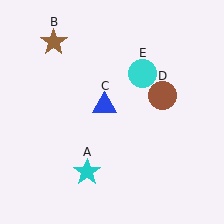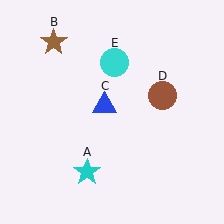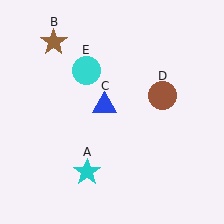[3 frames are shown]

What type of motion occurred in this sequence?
The cyan circle (object E) rotated counterclockwise around the center of the scene.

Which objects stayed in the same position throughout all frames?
Cyan star (object A) and brown star (object B) and blue triangle (object C) and brown circle (object D) remained stationary.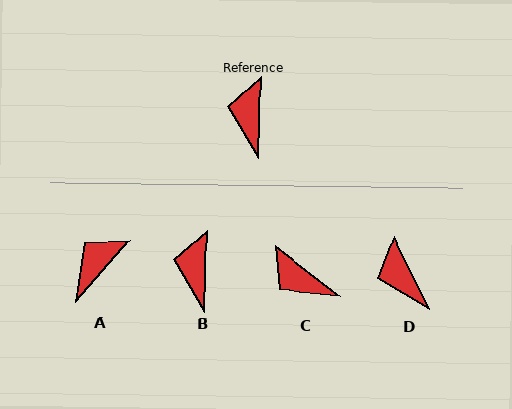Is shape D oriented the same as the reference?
No, it is off by about 28 degrees.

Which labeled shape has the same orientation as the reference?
B.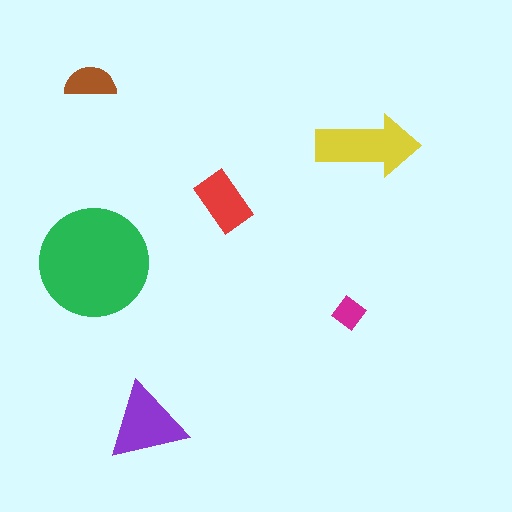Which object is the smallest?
The magenta diamond.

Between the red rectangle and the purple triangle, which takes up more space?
The purple triangle.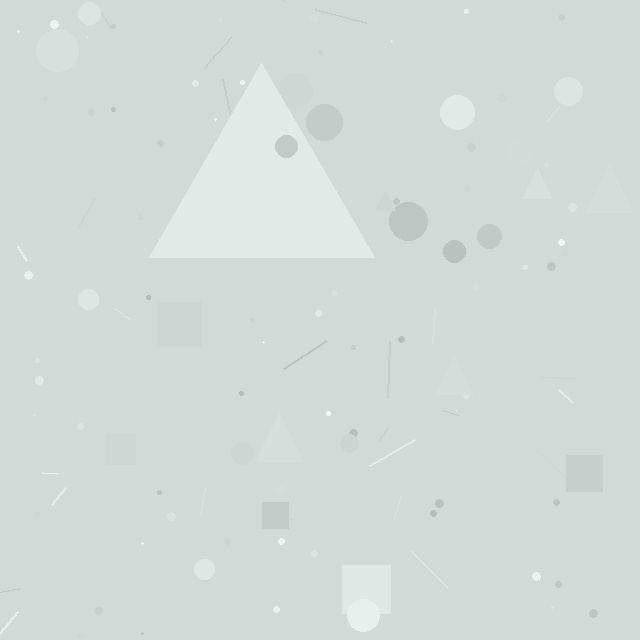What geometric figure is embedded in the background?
A triangle is embedded in the background.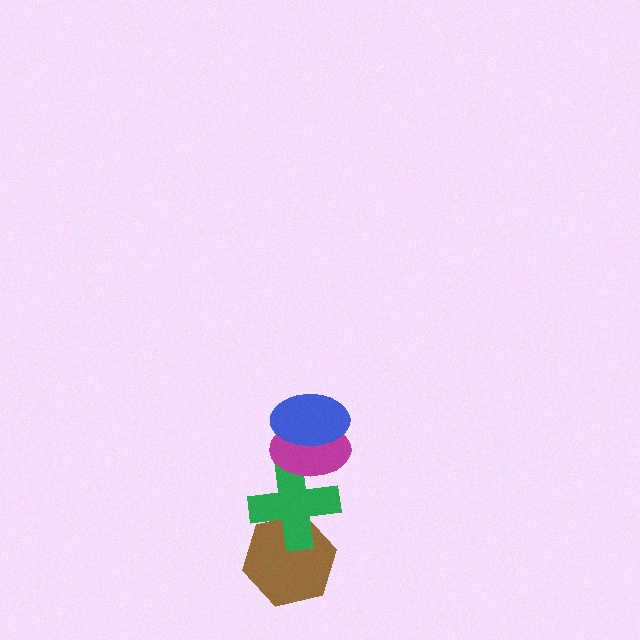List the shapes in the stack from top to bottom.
From top to bottom: the blue ellipse, the magenta ellipse, the green cross, the brown hexagon.